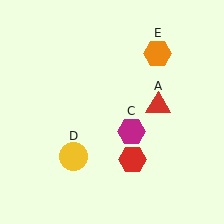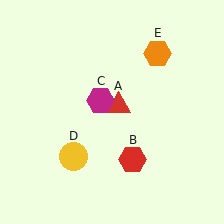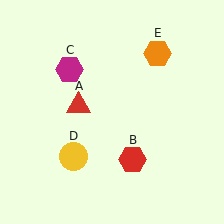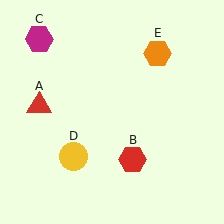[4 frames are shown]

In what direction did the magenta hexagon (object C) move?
The magenta hexagon (object C) moved up and to the left.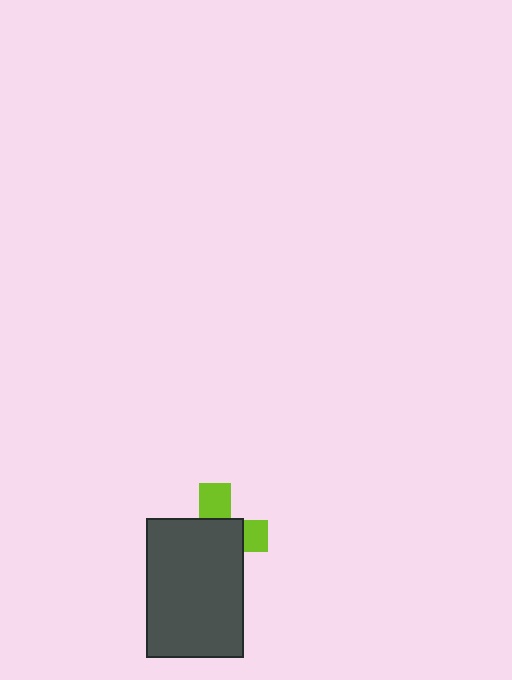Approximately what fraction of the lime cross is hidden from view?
Roughly 68% of the lime cross is hidden behind the dark gray rectangle.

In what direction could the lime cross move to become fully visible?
The lime cross could move toward the upper-right. That would shift it out from behind the dark gray rectangle entirely.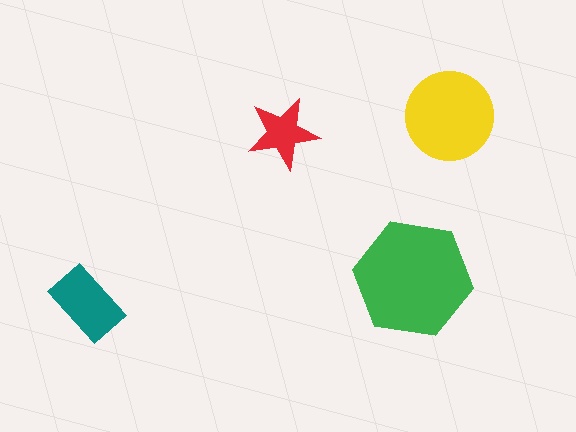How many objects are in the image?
There are 4 objects in the image.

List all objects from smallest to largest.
The red star, the teal rectangle, the yellow circle, the green hexagon.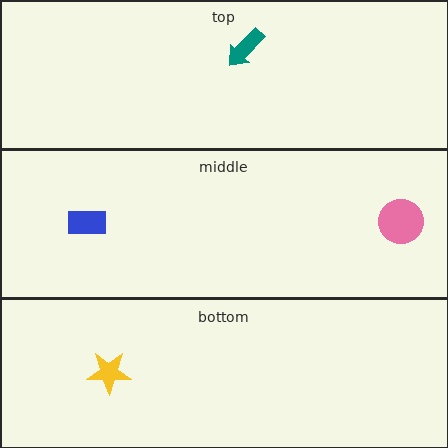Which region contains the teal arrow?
The top region.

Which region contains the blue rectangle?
The middle region.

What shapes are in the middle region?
The blue rectangle, the pink circle.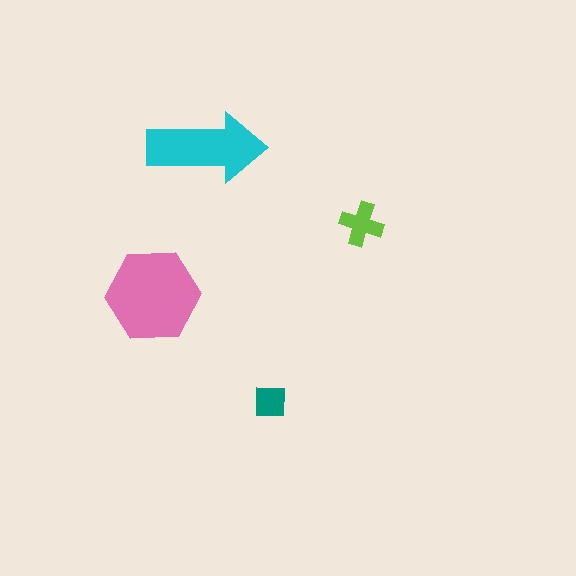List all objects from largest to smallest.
The pink hexagon, the cyan arrow, the lime cross, the teal square.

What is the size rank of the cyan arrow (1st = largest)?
2nd.